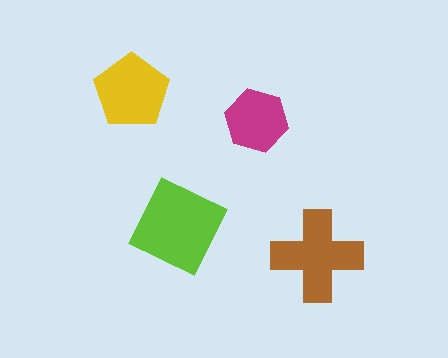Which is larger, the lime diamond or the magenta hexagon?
The lime diamond.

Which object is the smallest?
The magenta hexagon.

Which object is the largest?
The lime diamond.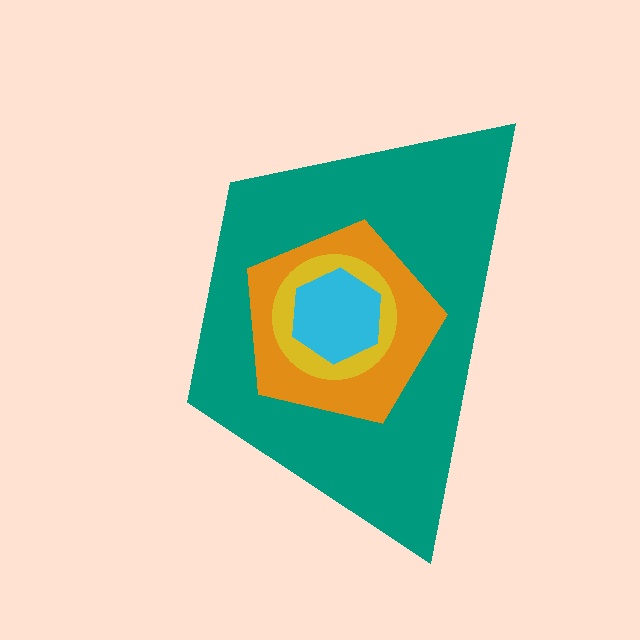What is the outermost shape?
The teal trapezoid.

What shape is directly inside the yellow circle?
The cyan hexagon.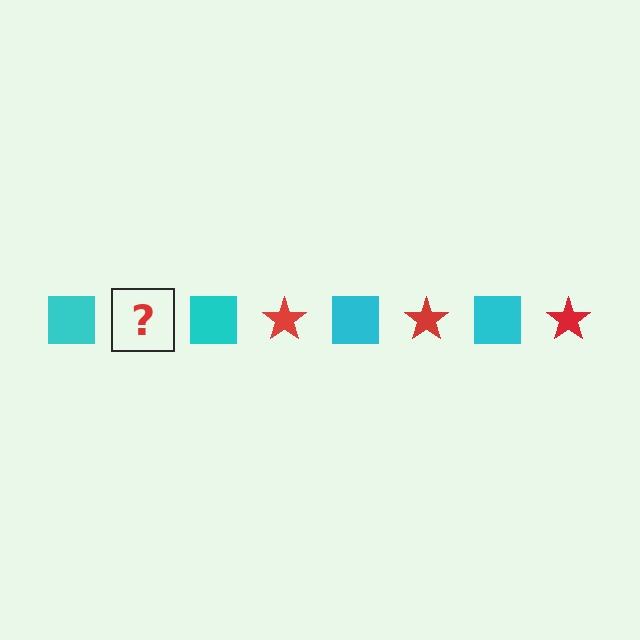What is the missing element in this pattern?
The missing element is a red star.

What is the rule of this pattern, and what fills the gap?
The rule is that the pattern alternates between cyan square and red star. The gap should be filled with a red star.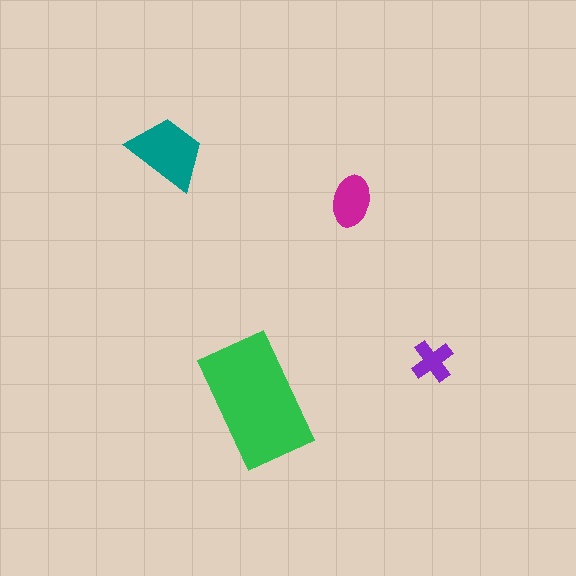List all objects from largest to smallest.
The green rectangle, the teal trapezoid, the magenta ellipse, the purple cross.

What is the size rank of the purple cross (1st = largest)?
4th.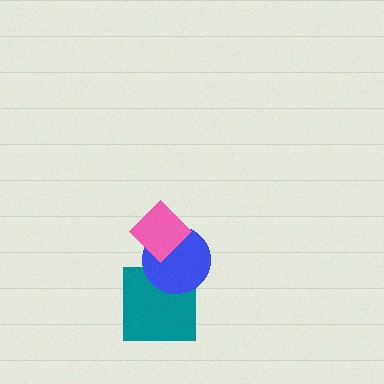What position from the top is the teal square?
The teal square is 3rd from the top.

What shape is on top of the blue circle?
The pink diamond is on top of the blue circle.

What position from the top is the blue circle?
The blue circle is 2nd from the top.